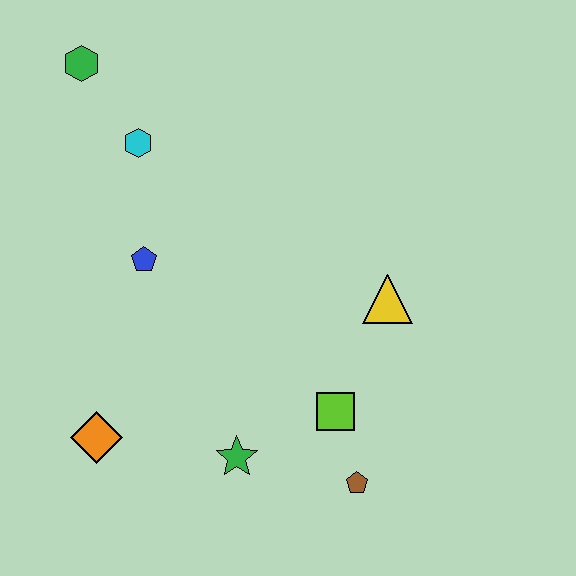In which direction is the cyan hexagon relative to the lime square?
The cyan hexagon is above the lime square.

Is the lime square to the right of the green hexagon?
Yes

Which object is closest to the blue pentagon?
The cyan hexagon is closest to the blue pentagon.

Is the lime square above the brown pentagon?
Yes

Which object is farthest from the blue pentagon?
The brown pentagon is farthest from the blue pentagon.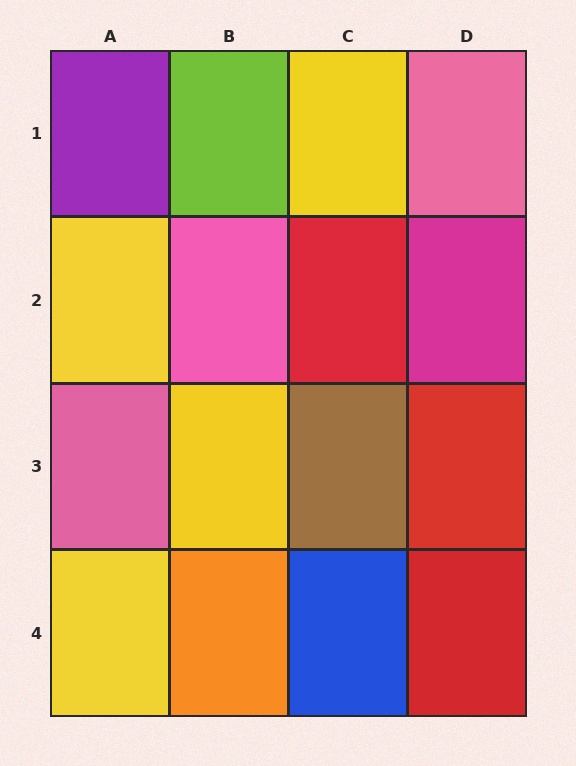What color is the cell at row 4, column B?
Orange.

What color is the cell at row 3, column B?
Yellow.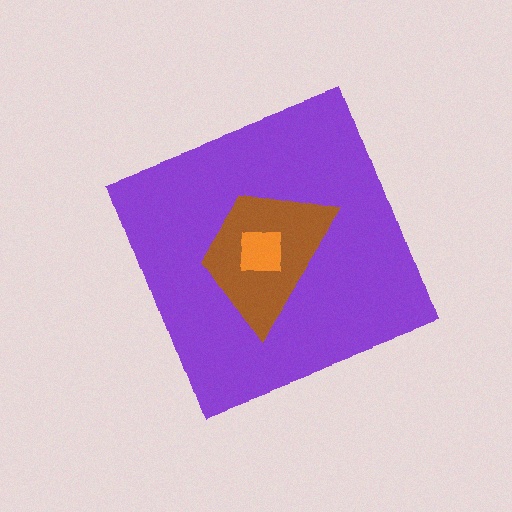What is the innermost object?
The orange square.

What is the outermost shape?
The purple diamond.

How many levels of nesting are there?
3.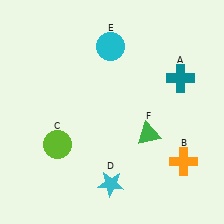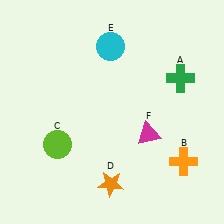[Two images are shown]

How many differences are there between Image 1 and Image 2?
There are 3 differences between the two images.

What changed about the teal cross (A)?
In Image 1, A is teal. In Image 2, it changed to green.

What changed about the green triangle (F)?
In Image 1, F is green. In Image 2, it changed to magenta.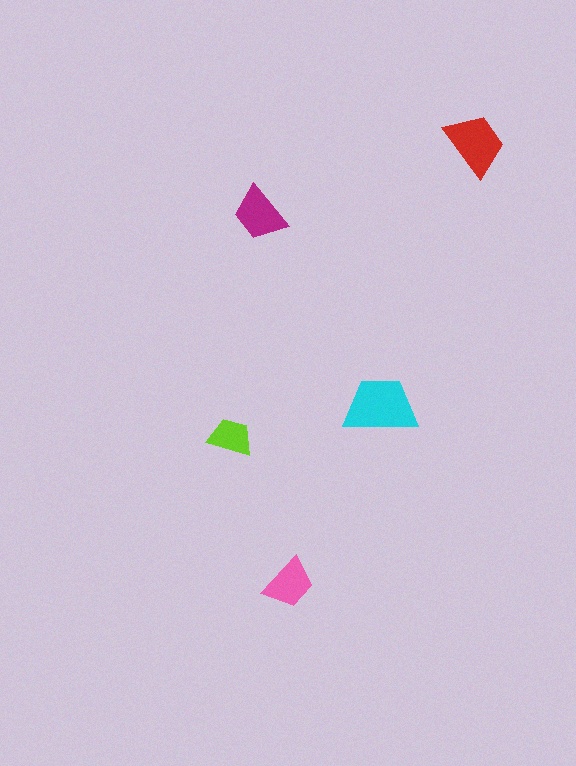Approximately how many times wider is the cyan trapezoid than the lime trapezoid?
About 1.5 times wider.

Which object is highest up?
The red trapezoid is topmost.